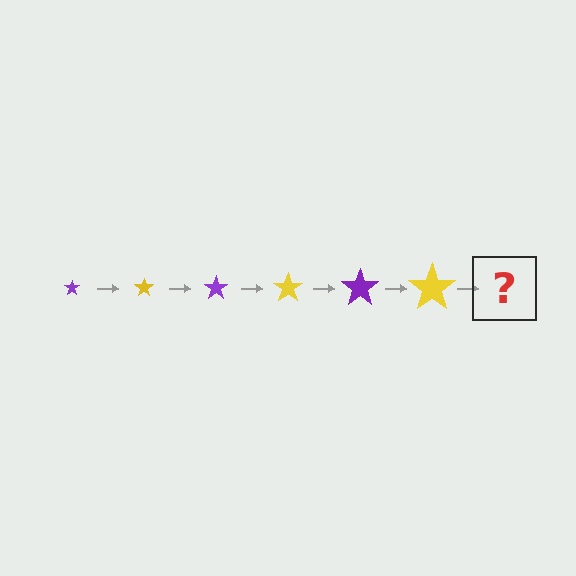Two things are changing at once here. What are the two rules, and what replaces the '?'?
The two rules are that the star grows larger each step and the color cycles through purple and yellow. The '?' should be a purple star, larger than the previous one.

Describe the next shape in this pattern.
It should be a purple star, larger than the previous one.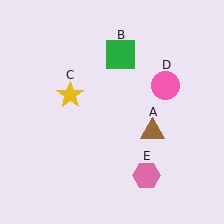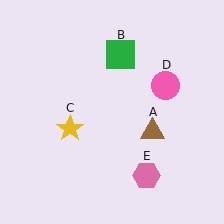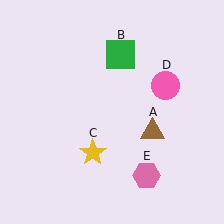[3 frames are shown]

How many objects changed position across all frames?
1 object changed position: yellow star (object C).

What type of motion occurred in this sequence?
The yellow star (object C) rotated counterclockwise around the center of the scene.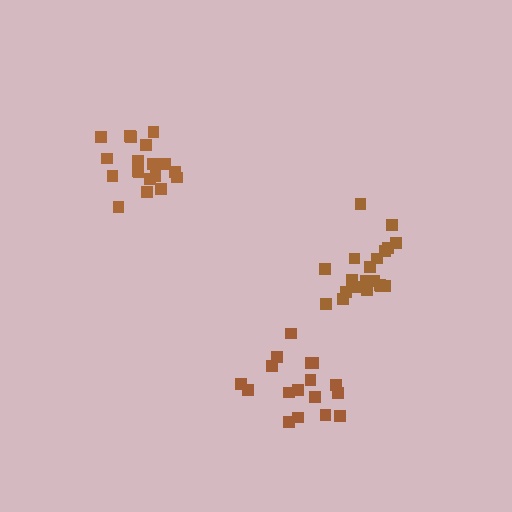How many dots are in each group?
Group 1: 17 dots, Group 2: 19 dots, Group 3: 20 dots (56 total).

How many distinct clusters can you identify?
There are 3 distinct clusters.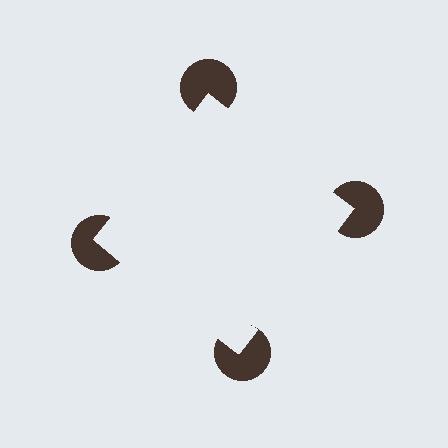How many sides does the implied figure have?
4 sides.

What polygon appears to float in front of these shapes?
An illusory square — its edges are inferred from the aligned wedge cuts in the pac-man discs, not physically drawn.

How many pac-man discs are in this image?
There are 4 — one at each vertex of the illusory square.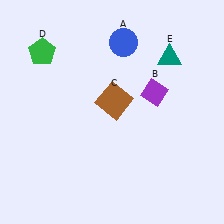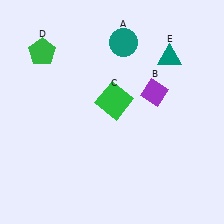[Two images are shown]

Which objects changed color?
A changed from blue to teal. C changed from brown to green.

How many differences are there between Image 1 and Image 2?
There are 2 differences between the two images.